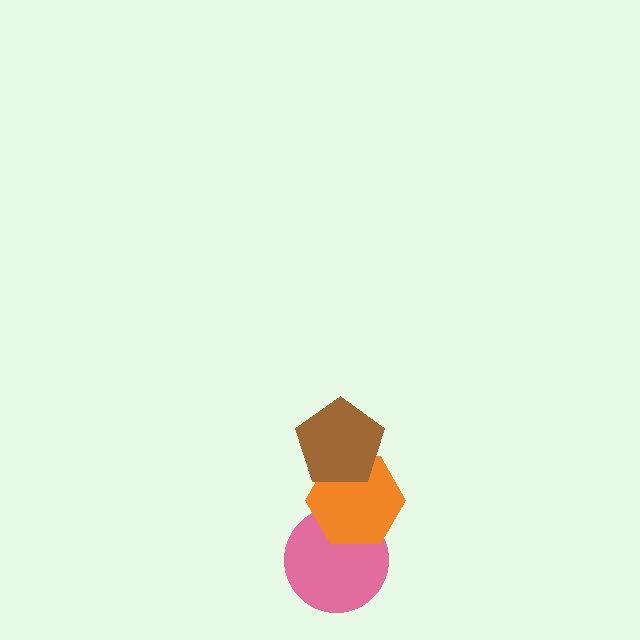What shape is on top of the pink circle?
The orange hexagon is on top of the pink circle.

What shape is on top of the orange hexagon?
The brown pentagon is on top of the orange hexagon.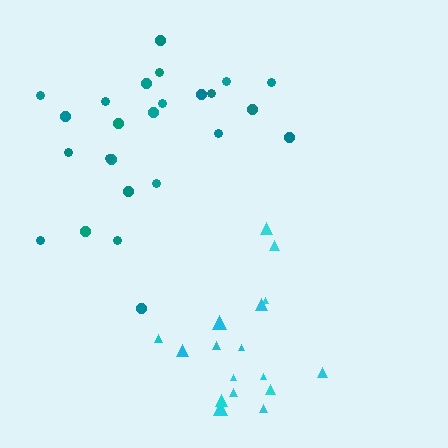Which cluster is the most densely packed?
Teal.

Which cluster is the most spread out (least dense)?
Cyan.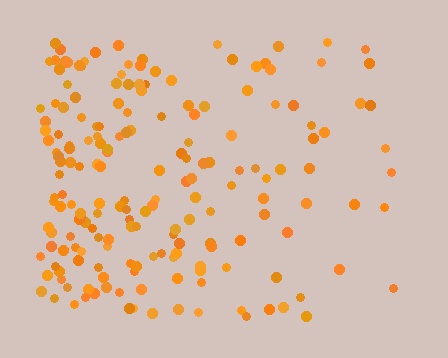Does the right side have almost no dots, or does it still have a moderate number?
Still a moderate number, just noticeably fewer than the left.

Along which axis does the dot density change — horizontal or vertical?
Horizontal.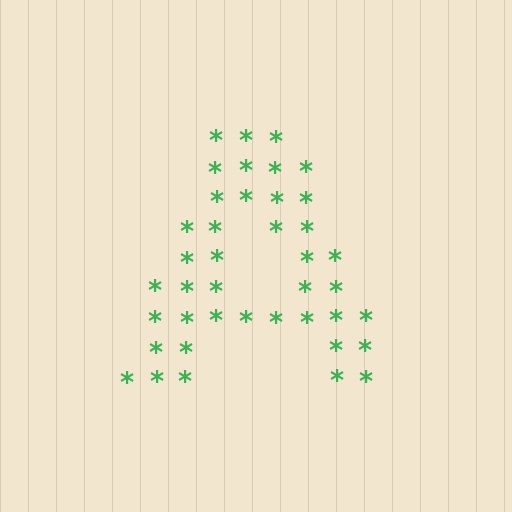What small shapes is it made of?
It is made of small asterisks.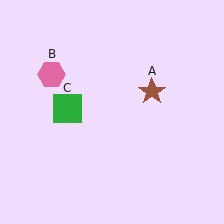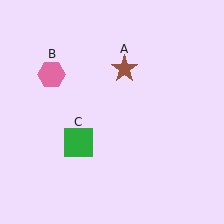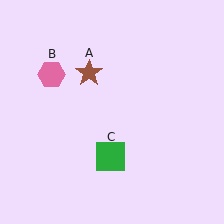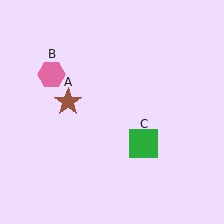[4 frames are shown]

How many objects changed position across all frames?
2 objects changed position: brown star (object A), green square (object C).